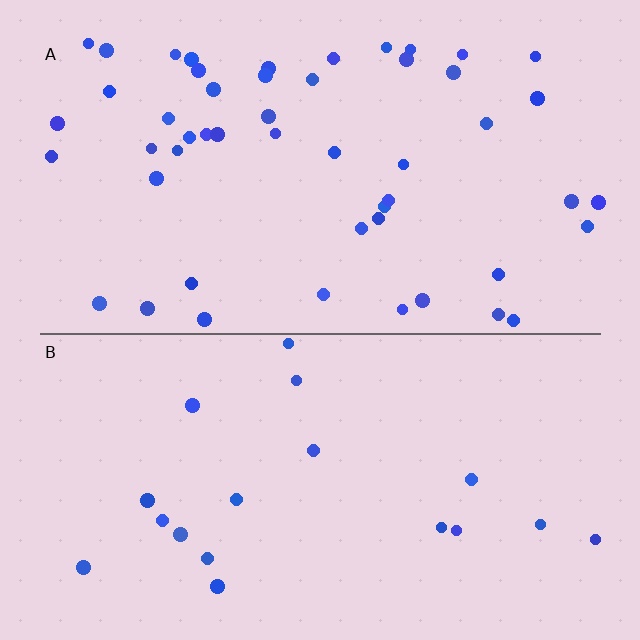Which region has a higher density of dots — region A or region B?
A (the top).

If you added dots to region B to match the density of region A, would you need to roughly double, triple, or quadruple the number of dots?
Approximately triple.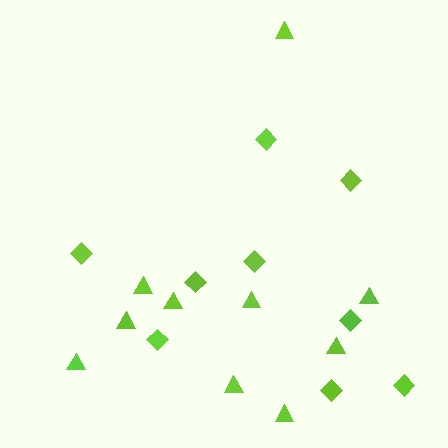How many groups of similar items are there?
There are 2 groups: one group of diamonds (9) and one group of triangles (10).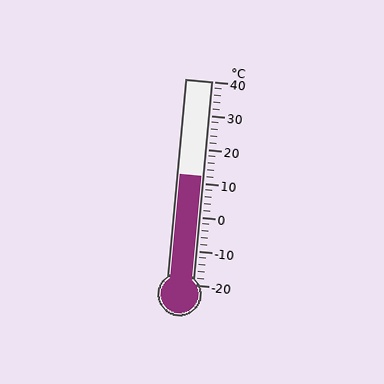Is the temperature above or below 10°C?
The temperature is above 10°C.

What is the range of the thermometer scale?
The thermometer scale ranges from -20°C to 40°C.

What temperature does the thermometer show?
The thermometer shows approximately 12°C.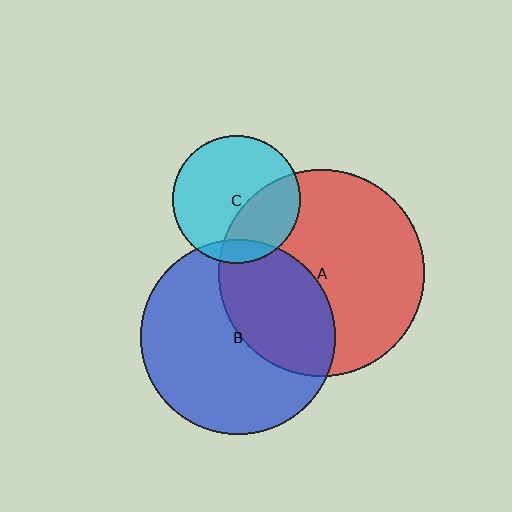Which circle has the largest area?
Circle A (red).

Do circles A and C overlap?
Yes.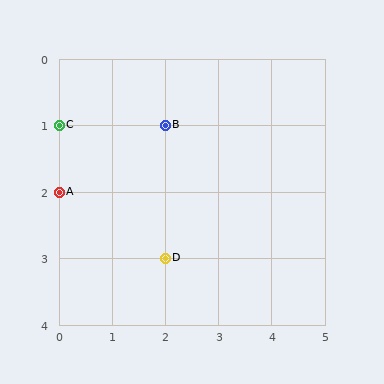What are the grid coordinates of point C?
Point C is at grid coordinates (0, 1).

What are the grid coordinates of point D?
Point D is at grid coordinates (2, 3).